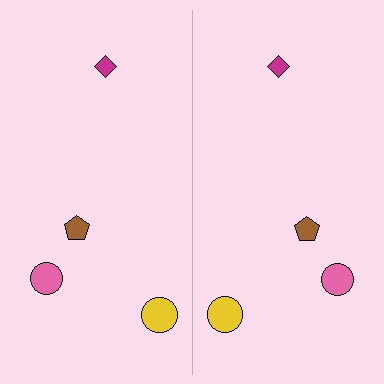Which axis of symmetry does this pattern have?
The pattern has a vertical axis of symmetry running through the center of the image.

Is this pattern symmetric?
Yes, this pattern has bilateral (reflection) symmetry.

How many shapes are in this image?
There are 8 shapes in this image.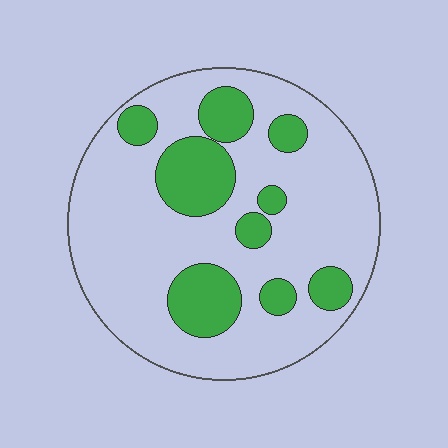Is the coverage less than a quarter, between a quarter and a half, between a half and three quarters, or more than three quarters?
Less than a quarter.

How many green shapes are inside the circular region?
9.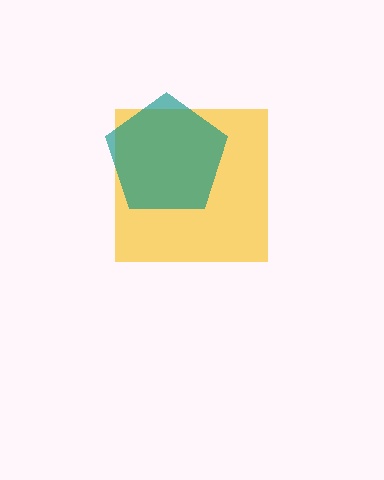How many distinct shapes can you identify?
There are 2 distinct shapes: a yellow square, a teal pentagon.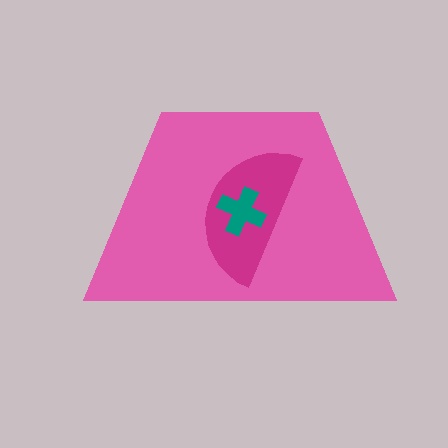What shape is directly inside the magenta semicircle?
The teal cross.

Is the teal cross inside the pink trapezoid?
Yes.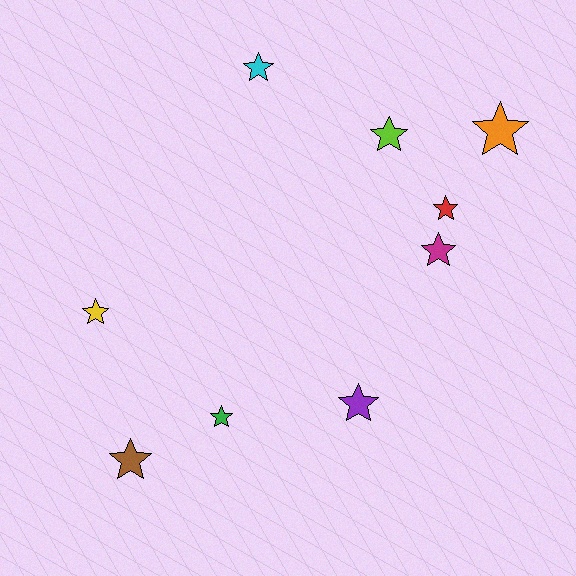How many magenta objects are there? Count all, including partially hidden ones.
There is 1 magenta object.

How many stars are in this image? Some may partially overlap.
There are 9 stars.